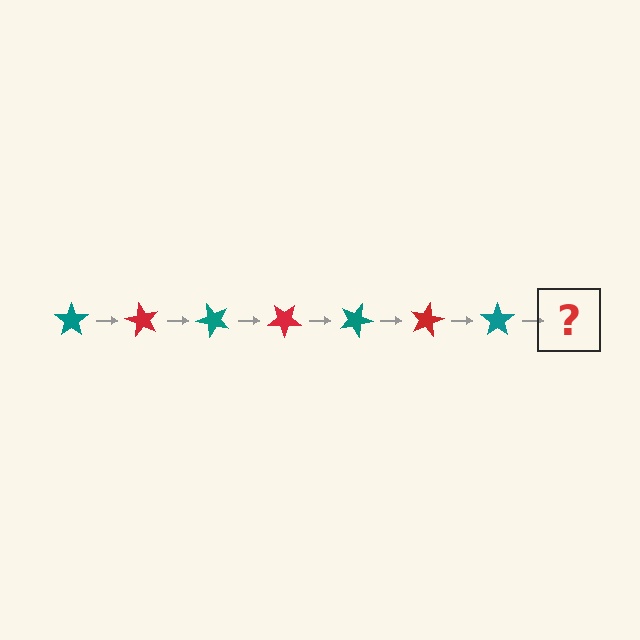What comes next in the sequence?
The next element should be a red star, rotated 420 degrees from the start.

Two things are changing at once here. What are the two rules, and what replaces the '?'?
The two rules are that it rotates 60 degrees each step and the color cycles through teal and red. The '?' should be a red star, rotated 420 degrees from the start.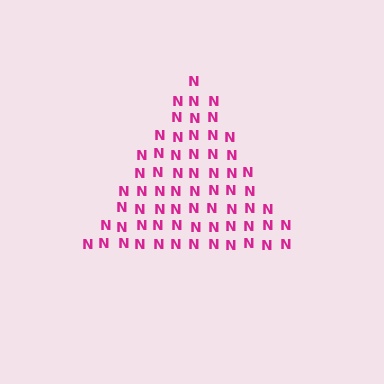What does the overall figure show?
The overall figure shows a triangle.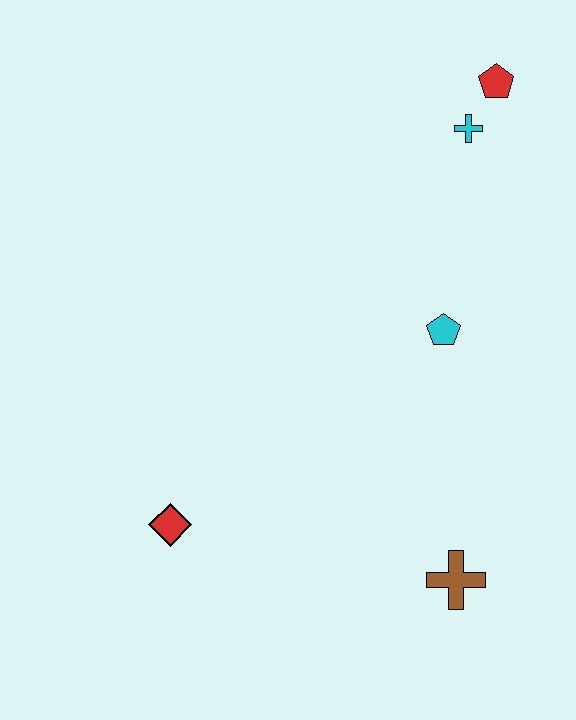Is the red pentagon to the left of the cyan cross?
No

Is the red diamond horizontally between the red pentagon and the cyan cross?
No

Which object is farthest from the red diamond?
The red pentagon is farthest from the red diamond.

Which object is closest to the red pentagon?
The cyan cross is closest to the red pentagon.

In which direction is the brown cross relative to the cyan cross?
The brown cross is below the cyan cross.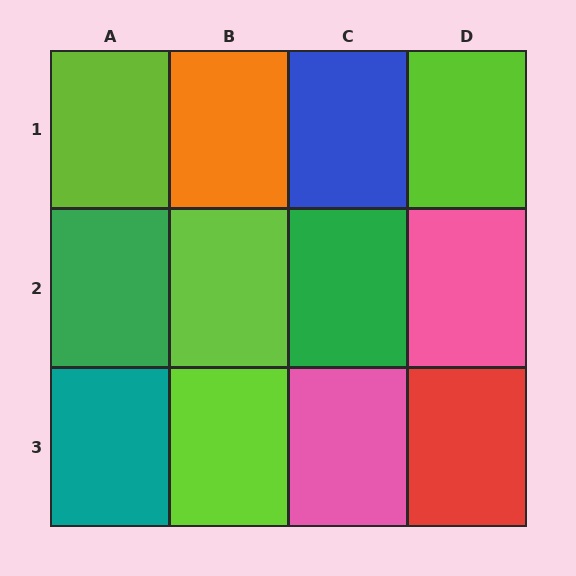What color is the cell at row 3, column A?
Teal.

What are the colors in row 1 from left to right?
Lime, orange, blue, lime.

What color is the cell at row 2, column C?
Green.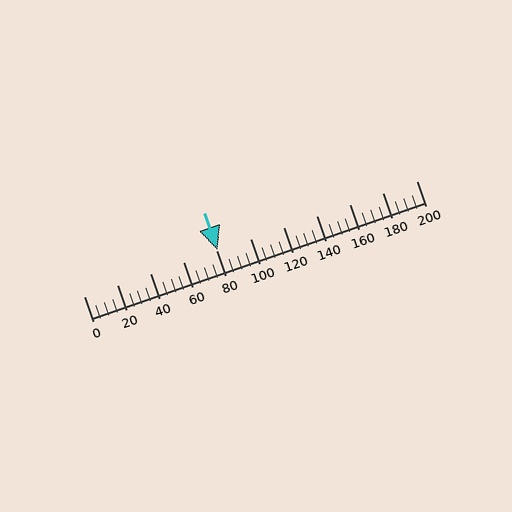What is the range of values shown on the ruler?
The ruler shows values from 0 to 200.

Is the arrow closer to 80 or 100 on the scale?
The arrow is closer to 80.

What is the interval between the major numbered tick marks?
The major tick marks are spaced 20 units apart.